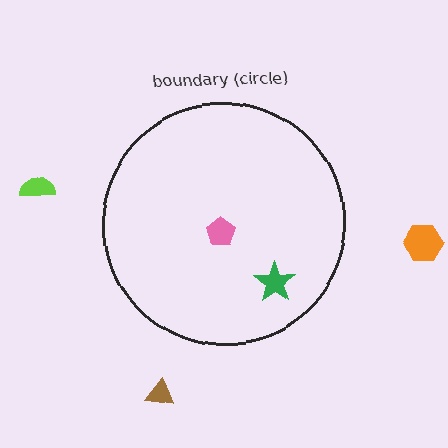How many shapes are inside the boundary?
2 inside, 3 outside.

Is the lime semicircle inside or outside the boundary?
Outside.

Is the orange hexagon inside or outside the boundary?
Outside.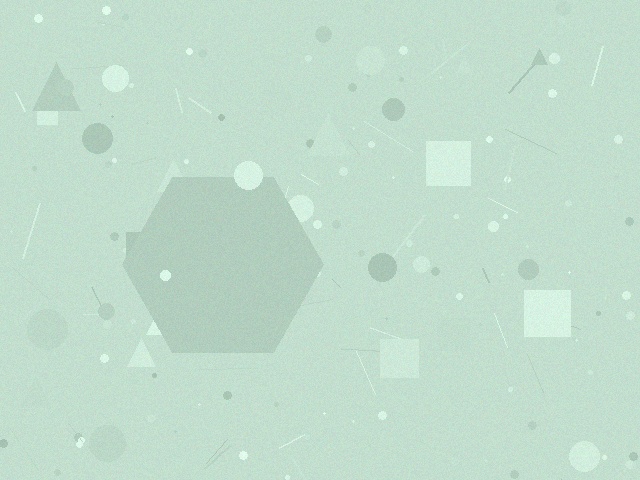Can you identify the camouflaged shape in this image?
The camouflaged shape is a hexagon.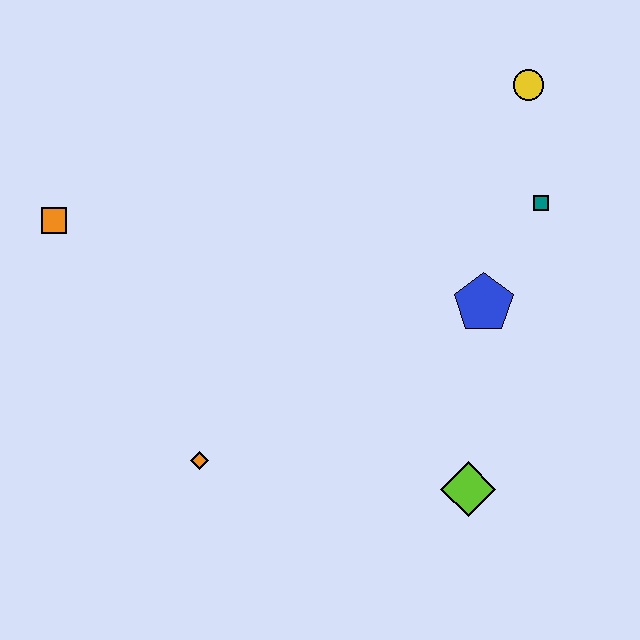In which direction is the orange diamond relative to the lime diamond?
The orange diamond is to the left of the lime diamond.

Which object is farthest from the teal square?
The orange square is farthest from the teal square.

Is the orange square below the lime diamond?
No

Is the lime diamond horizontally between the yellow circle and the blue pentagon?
No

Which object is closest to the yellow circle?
The teal square is closest to the yellow circle.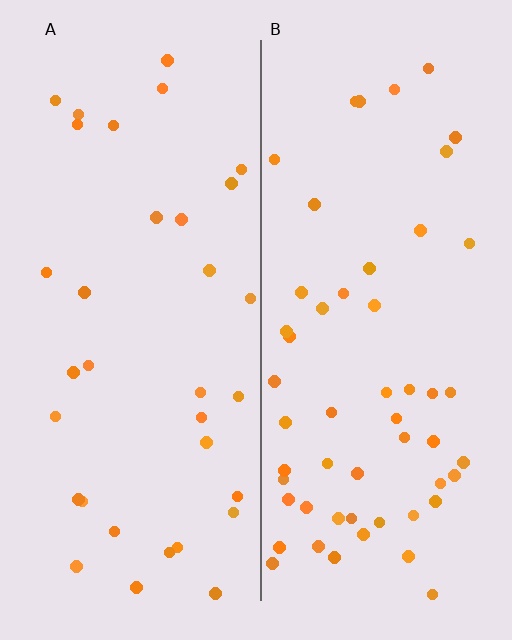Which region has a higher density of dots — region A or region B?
B (the right).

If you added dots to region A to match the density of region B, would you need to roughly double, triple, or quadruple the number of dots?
Approximately double.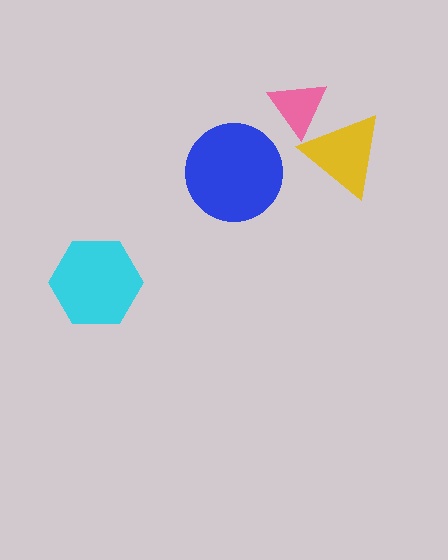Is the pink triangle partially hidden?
Yes, it is partially covered by another shape.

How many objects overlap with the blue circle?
0 objects overlap with the blue circle.